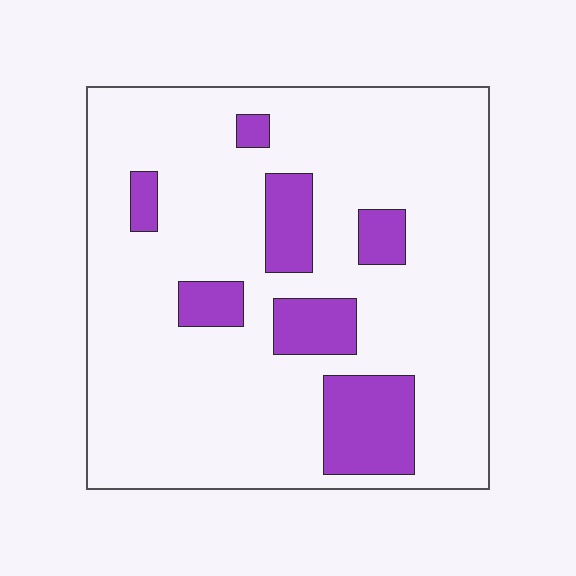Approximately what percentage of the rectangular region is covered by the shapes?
Approximately 15%.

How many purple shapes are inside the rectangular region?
7.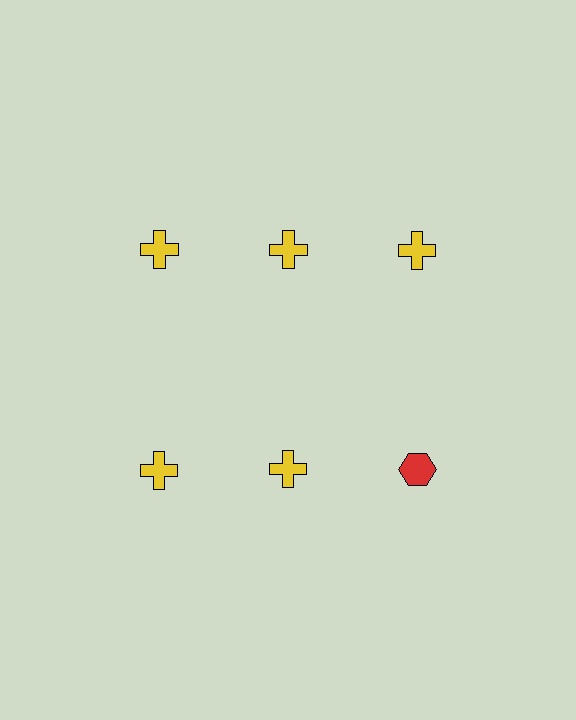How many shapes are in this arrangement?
There are 6 shapes arranged in a grid pattern.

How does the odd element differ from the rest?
It differs in both color (red instead of yellow) and shape (hexagon instead of cross).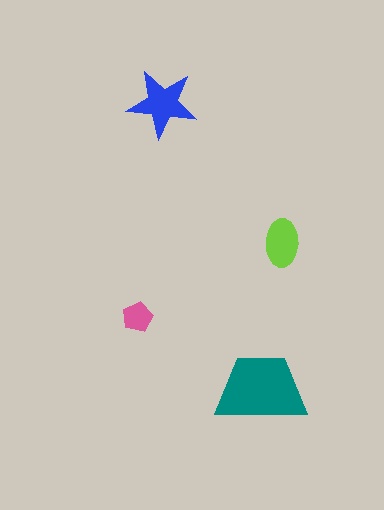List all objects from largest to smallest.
The teal trapezoid, the blue star, the lime ellipse, the pink pentagon.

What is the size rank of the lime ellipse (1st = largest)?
3rd.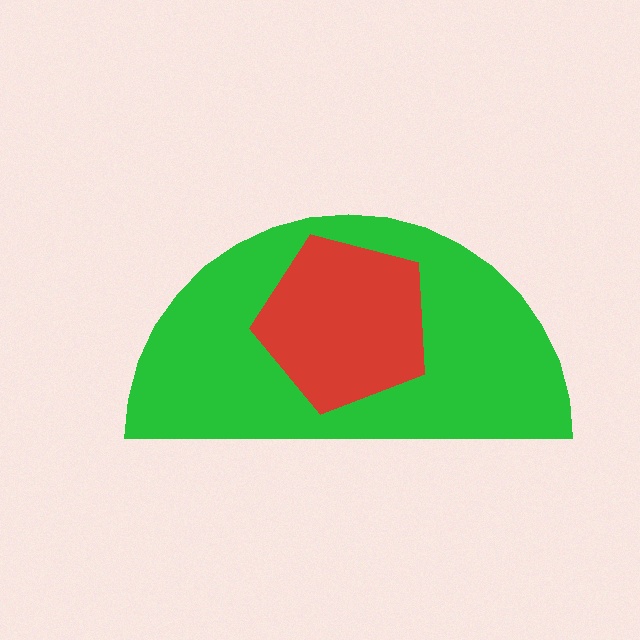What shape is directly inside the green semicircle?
The red pentagon.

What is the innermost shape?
The red pentagon.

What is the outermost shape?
The green semicircle.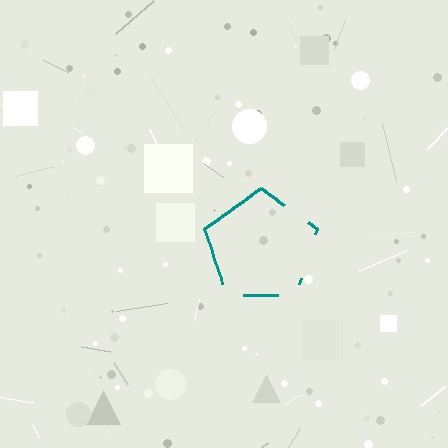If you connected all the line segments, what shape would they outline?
They would outline a pentagon.